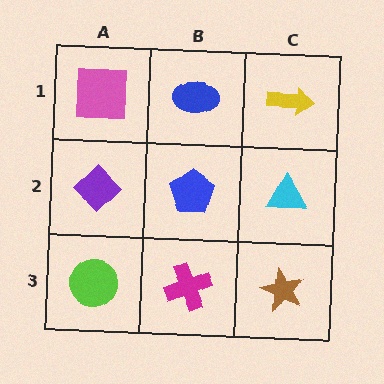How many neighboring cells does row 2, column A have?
3.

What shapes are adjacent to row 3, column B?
A blue pentagon (row 2, column B), a lime circle (row 3, column A), a brown star (row 3, column C).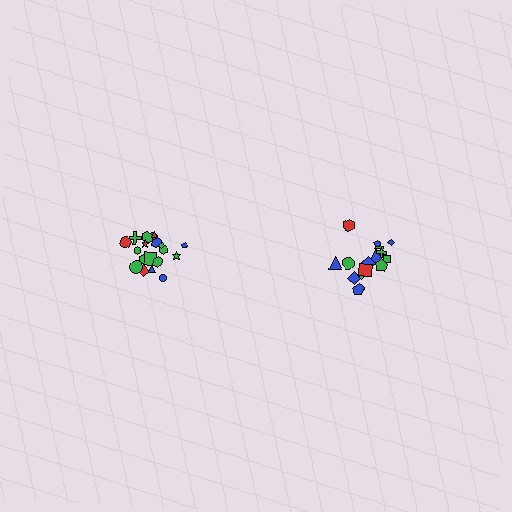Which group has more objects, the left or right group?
The left group.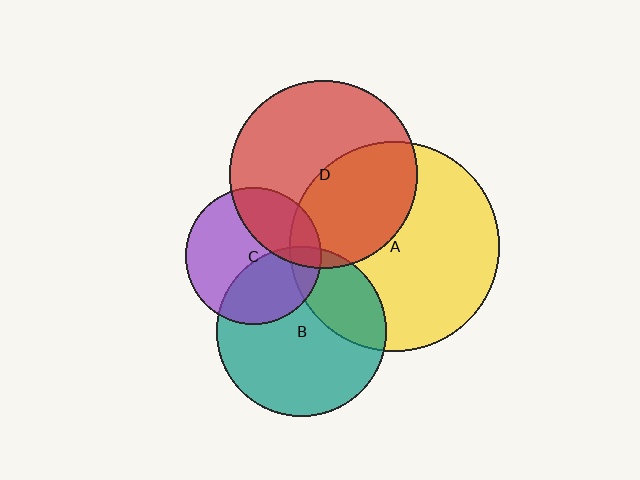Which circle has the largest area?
Circle A (yellow).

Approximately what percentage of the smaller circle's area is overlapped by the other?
Approximately 40%.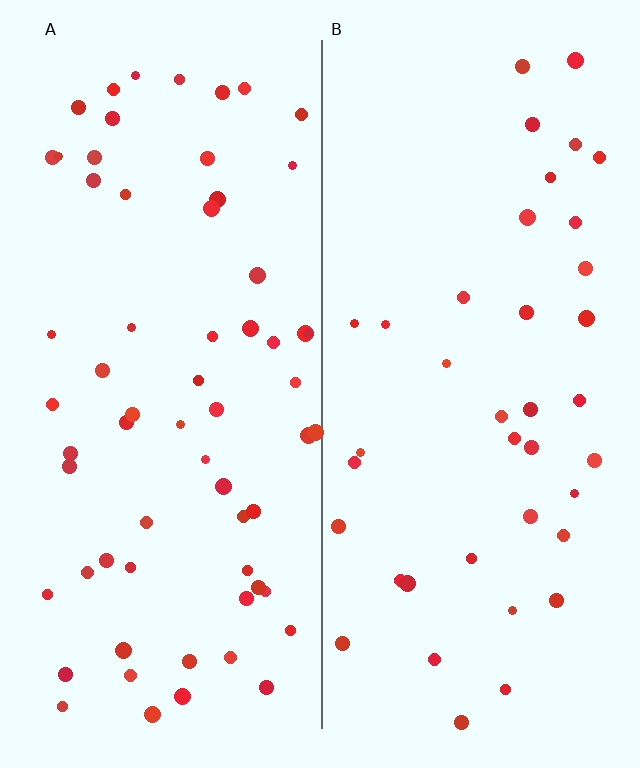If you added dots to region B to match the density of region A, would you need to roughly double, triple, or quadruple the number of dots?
Approximately double.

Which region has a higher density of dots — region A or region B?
A (the left).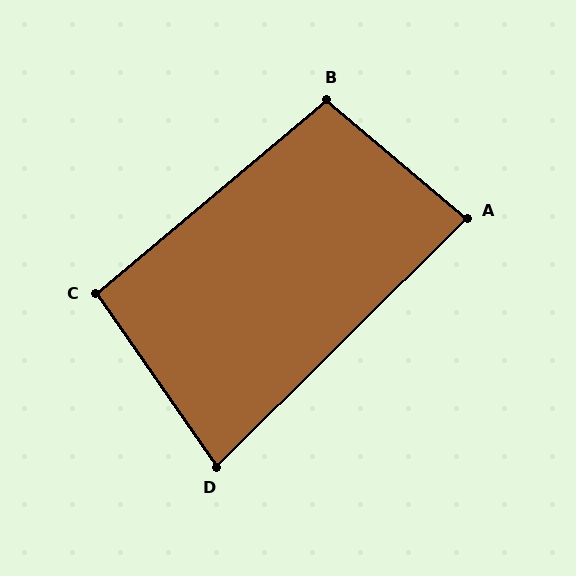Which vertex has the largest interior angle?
B, at approximately 100 degrees.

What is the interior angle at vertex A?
Approximately 85 degrees (acute).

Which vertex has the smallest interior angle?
D, at approximately 80 degrees.